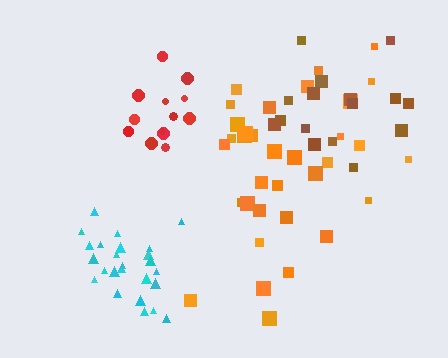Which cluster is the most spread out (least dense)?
Brown.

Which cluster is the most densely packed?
Cyan.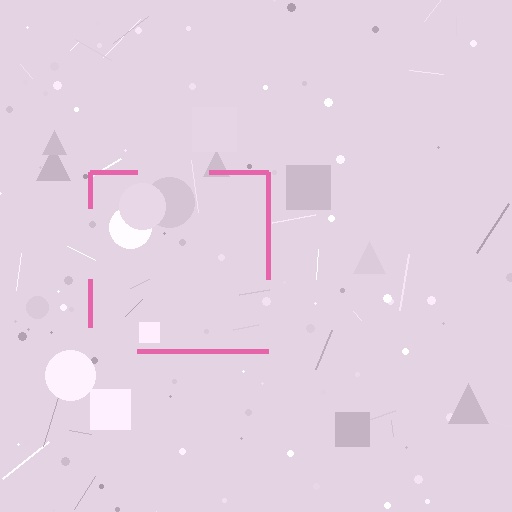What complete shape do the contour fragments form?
The contour fragments form a square.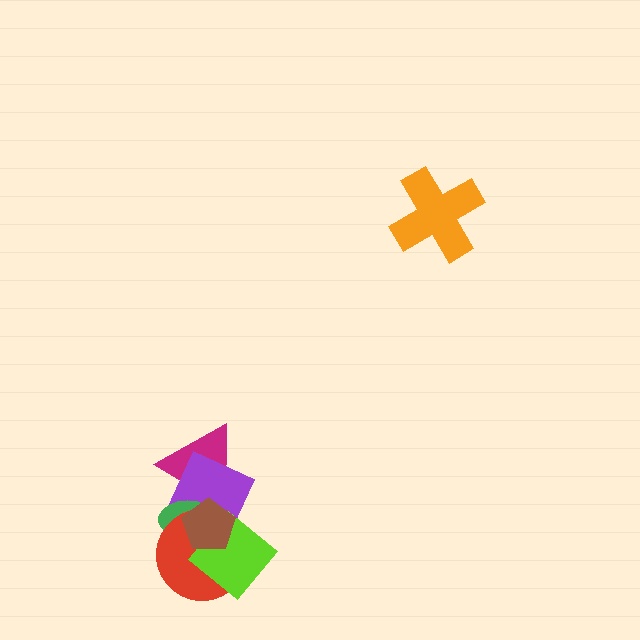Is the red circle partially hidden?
Yes, it is partially covered by another shape.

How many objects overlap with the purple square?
5 objects overlap with the purple square.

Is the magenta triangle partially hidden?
Yes, it is partially covered by another shape.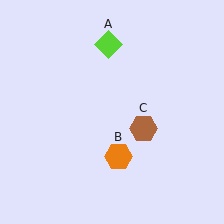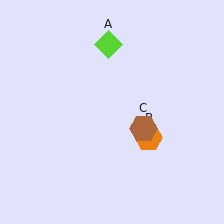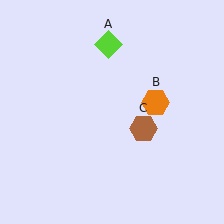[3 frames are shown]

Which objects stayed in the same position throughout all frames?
Lime diamond (object A) and brown hexagon (object C) remained stationary.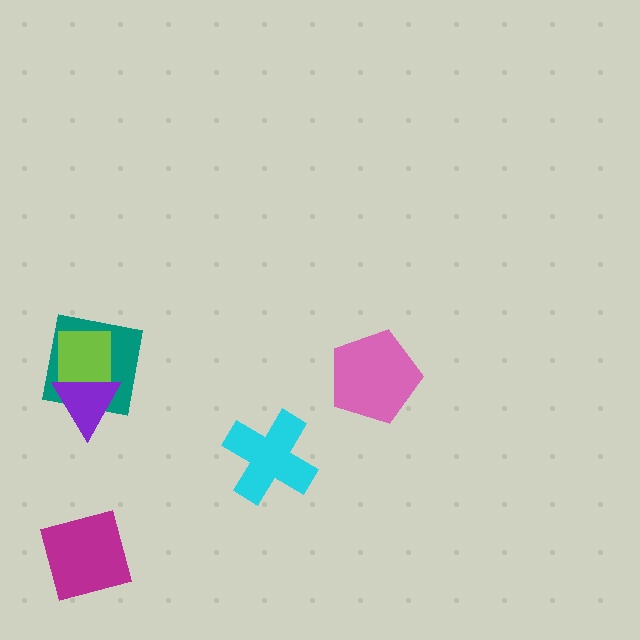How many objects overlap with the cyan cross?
0 objects overlap with the cyan cross.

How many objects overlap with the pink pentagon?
0 objects overlap with the pink pentagon.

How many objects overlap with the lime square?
2 objects overlap with the lime square.